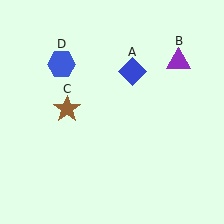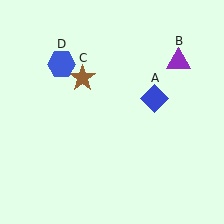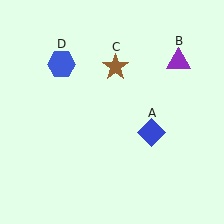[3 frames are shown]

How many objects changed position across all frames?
2 objects changed position: blue diamond (object A), brown star (object C).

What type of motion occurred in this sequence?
The blue diamond (object A), brown star (object C) rotated clockwise around the center of the scene.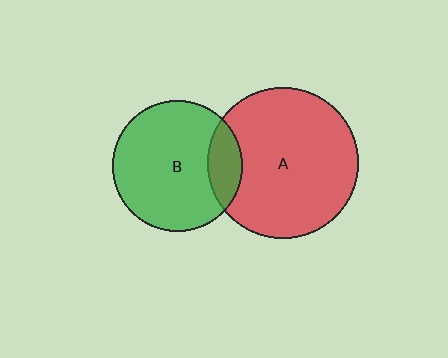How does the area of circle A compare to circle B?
Approximately 1.3 times.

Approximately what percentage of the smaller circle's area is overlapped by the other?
Approximately 15%.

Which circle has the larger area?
Circle A (red).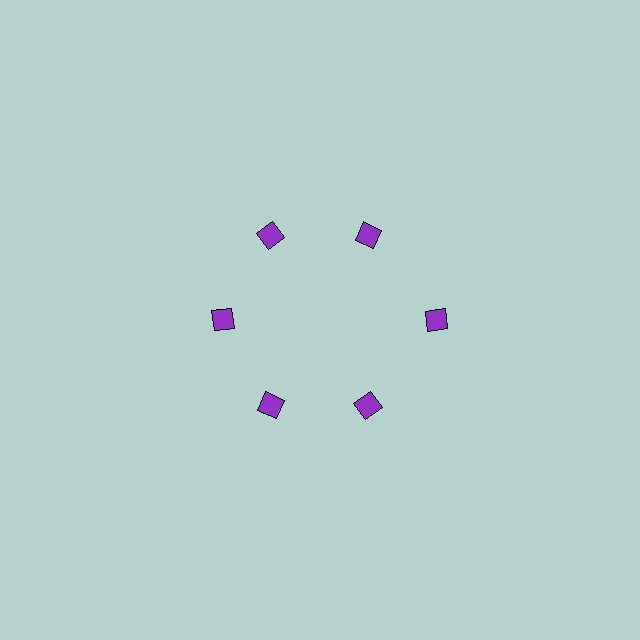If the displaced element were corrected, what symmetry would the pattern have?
It would have 6-fold rotational symmetry — the pattern would map onto itself every 60 degrees.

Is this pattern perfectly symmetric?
No. The 6 purple squares are arranged in a ring, but one element near the 3 o'clock position is pushed outward from the center, breaking the 6-fold rotational symmetry.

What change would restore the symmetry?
The symmetry would be restored by moving it inward, back onto the ring so that all 6 squares sit at equal angles and equal distance from the center.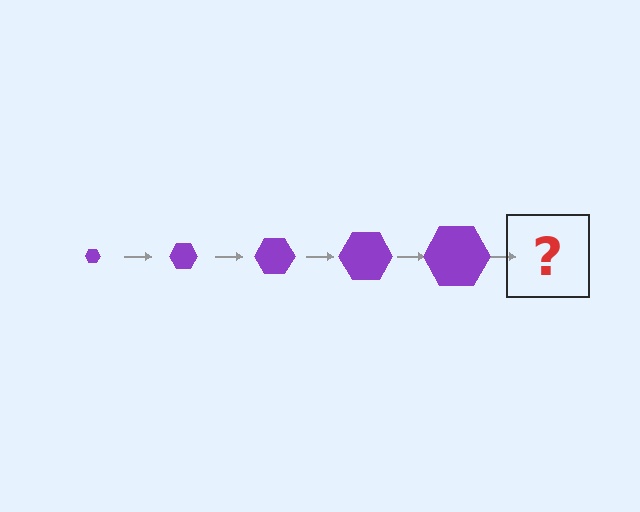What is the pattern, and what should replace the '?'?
The pattern is that the hexagon gets progressively larger each step. The '?' should be a purple hexagon, larger than the previous one.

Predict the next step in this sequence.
The next step is a purple hexagon, larger than the previous one.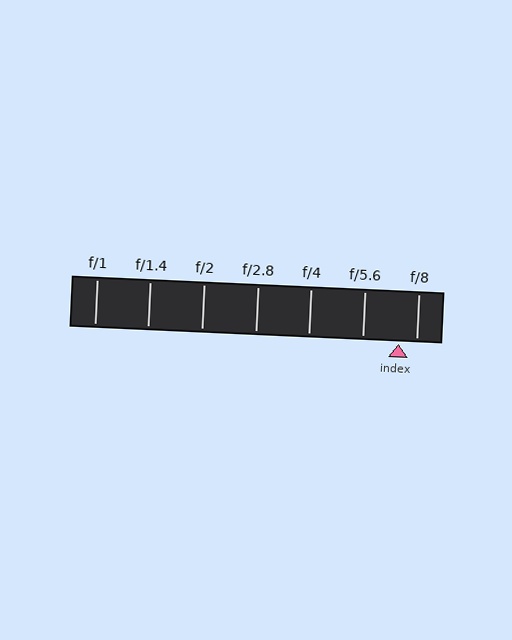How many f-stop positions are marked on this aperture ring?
There are 7 f-stop positions marked.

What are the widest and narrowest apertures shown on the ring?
The widest aperture shown is f/1 and the narrowest is f/8.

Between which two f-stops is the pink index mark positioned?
The index mark is between f/5.6 and f/8.